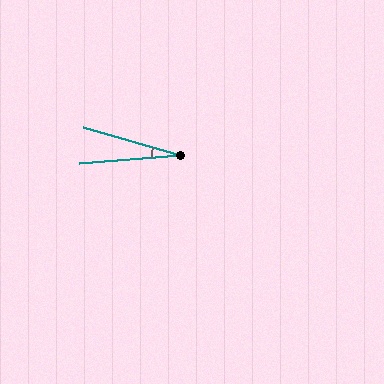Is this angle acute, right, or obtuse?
It is acute.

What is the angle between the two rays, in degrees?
Approximately 21 degrees.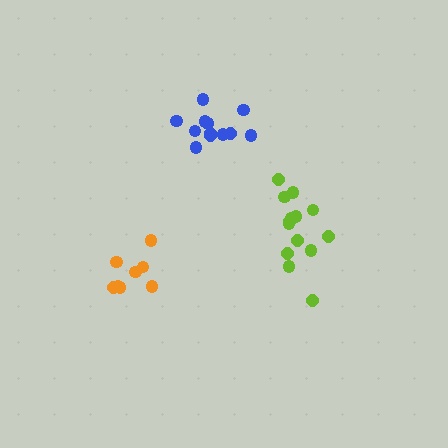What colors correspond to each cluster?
The clusters are colored: lime, blue, orange.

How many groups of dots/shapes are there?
There are 3 groups.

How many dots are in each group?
Group 1: 14 dots, Group 2: 12 dots, Group 3: 8 dots (34 total).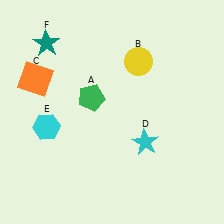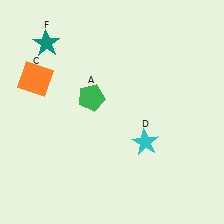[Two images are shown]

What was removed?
The cyan hexagon (E), the yellow circle (B) were removed in Image 2.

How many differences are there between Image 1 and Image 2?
There are 2 differences between the two images.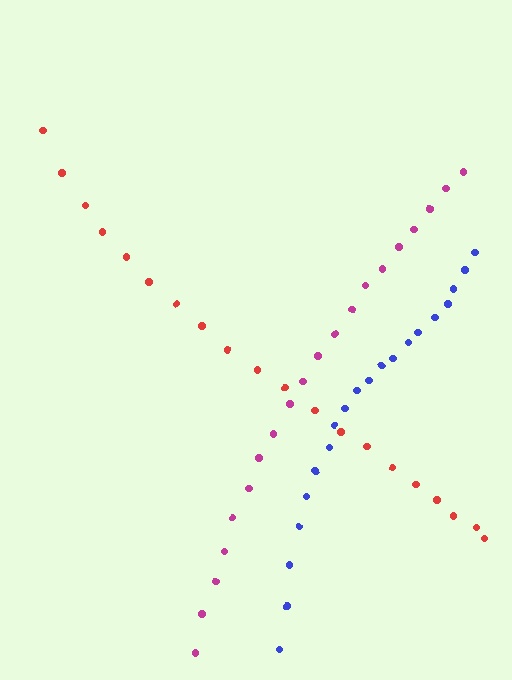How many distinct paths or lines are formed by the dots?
There are 3 distinct paths.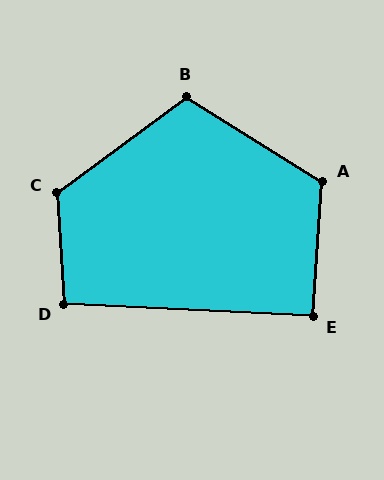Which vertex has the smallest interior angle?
E, at approximately 91 degrees.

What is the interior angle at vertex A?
Approximately 118 degrees (obtuse).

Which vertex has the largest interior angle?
C, at approximately 123 degrees.